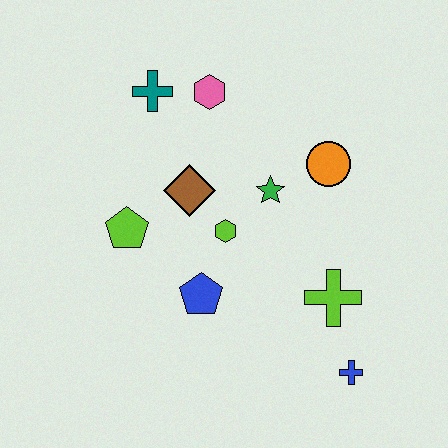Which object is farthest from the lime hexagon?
The blue cross is farthest from the lime hexagon.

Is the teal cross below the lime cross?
No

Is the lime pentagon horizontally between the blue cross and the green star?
No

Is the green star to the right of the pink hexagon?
Yes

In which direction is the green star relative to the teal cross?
The green star is to the right of the teal cross.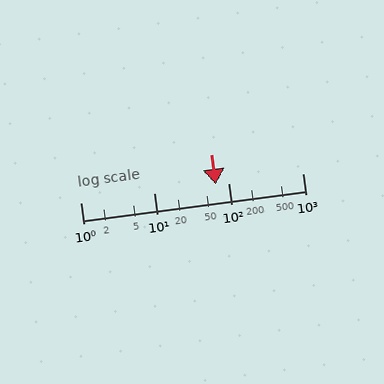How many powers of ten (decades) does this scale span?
The scale spans 3 decades, from 1 to 1000.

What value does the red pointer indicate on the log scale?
The pointer indicates approximately 67.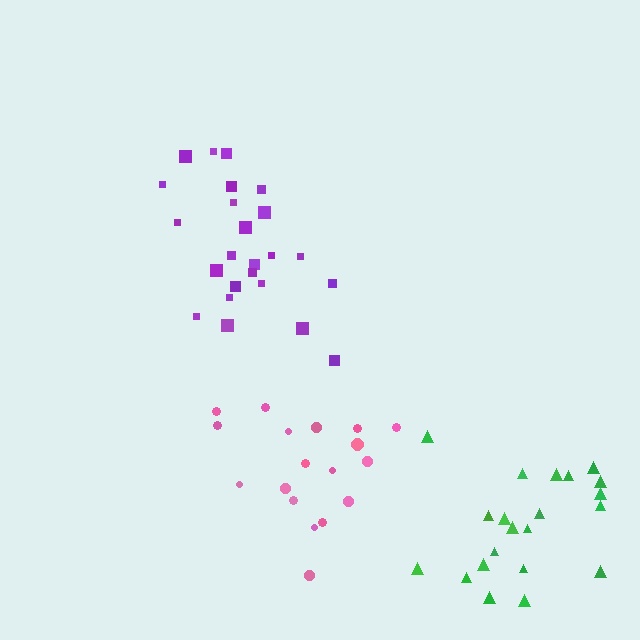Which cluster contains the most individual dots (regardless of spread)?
Purple (24).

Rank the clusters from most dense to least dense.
purple, pink, green.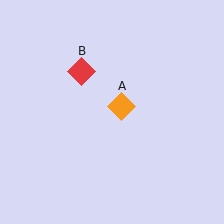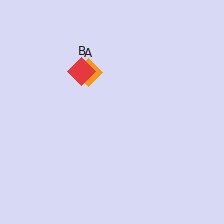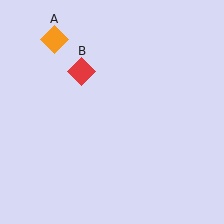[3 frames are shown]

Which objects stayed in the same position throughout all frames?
Red diamond (object B) remained stationary.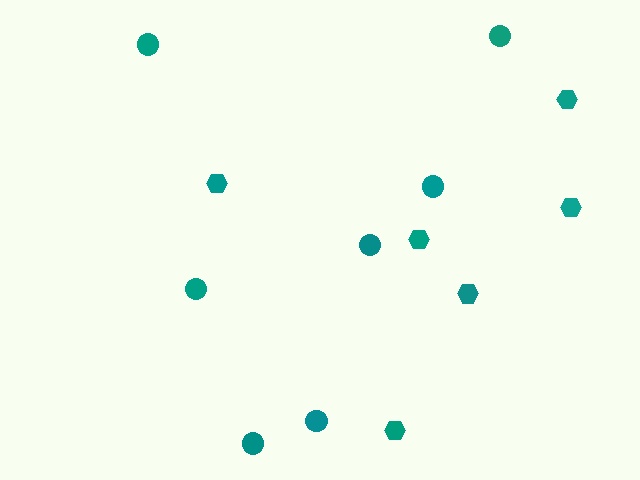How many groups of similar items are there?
There are 2 groups: one group of circles (7) and one group of hexagons (6).